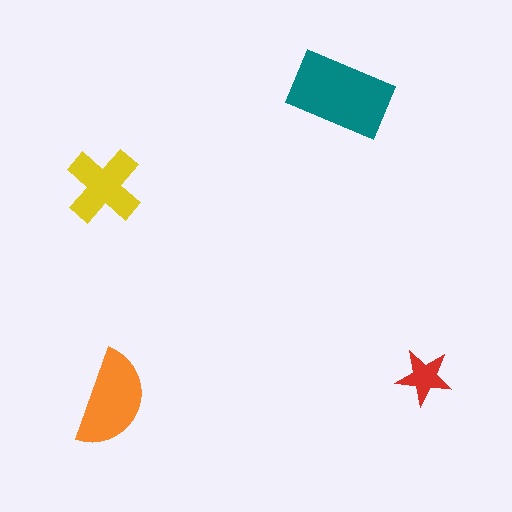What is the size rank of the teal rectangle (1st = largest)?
1st.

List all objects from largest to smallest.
The teal rectangle, the orange semicircle, the yellow cross, the red star.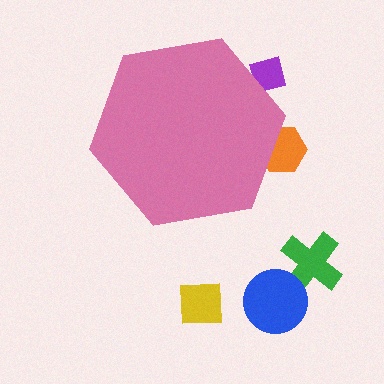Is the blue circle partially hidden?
No, the blue circle is fully visible.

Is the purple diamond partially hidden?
Yes, the purple diamond is partially hidden behind the pink hexagon.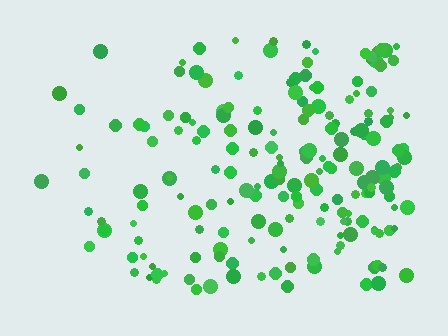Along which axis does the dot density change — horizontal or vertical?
Horizontal.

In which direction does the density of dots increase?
From left to right, with the right side densest.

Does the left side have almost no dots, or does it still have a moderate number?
Still a moderate number, just noticeably fewer than the right.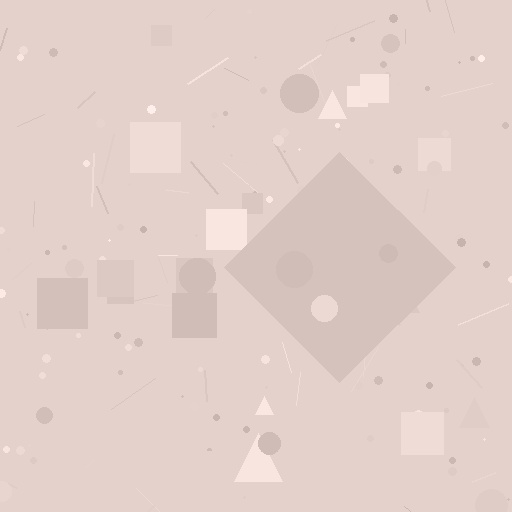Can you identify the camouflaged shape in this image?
The camouflaged shape is a diamond.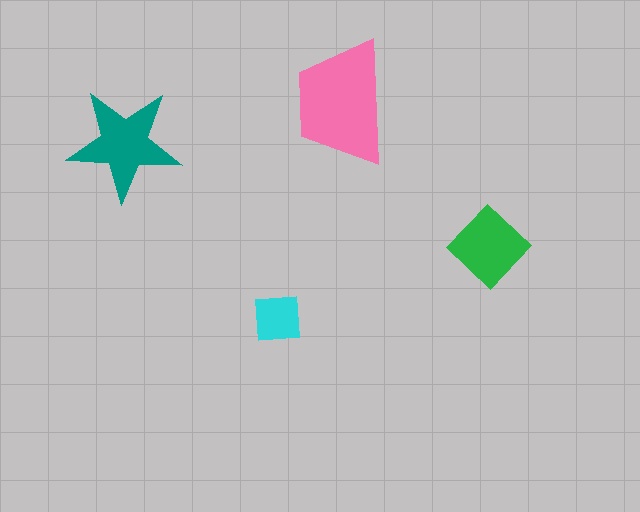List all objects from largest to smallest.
The pink trapezoid, the teal star, the green diamond, the cyan square.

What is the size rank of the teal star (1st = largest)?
2nd.